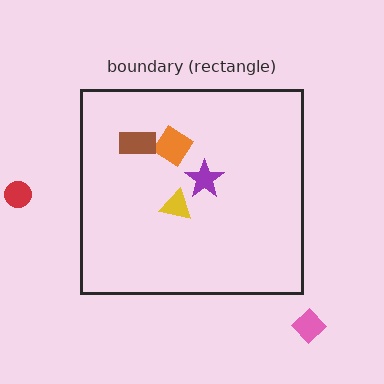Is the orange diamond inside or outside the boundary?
Inside.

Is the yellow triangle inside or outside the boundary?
Inside.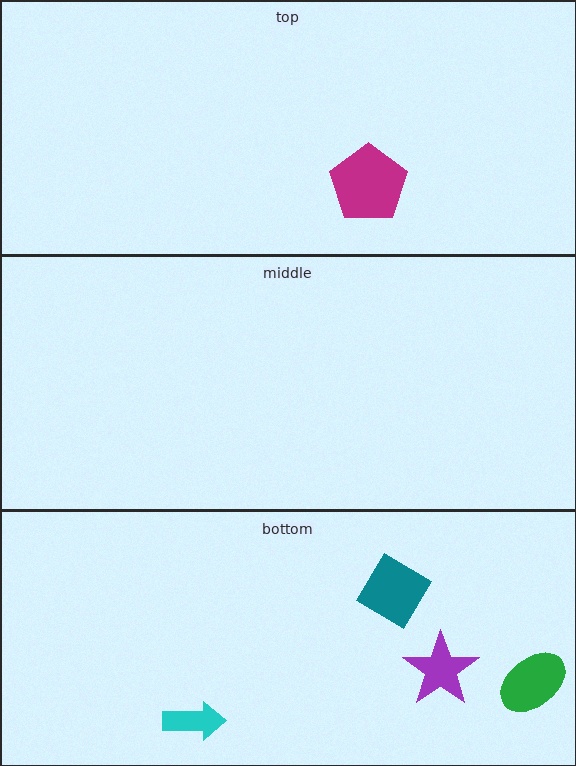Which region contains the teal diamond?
The bottom region.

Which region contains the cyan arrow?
The bottom region.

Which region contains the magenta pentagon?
The top region.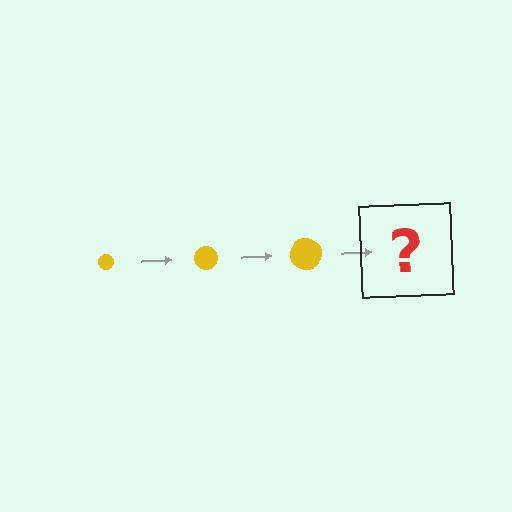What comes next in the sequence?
The next element should be a yellow circle, larger than the previous one.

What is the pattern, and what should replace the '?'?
The pattern is that the circle gets progressively larger each step. The '?' should be a yellow circle, larger than the previous one.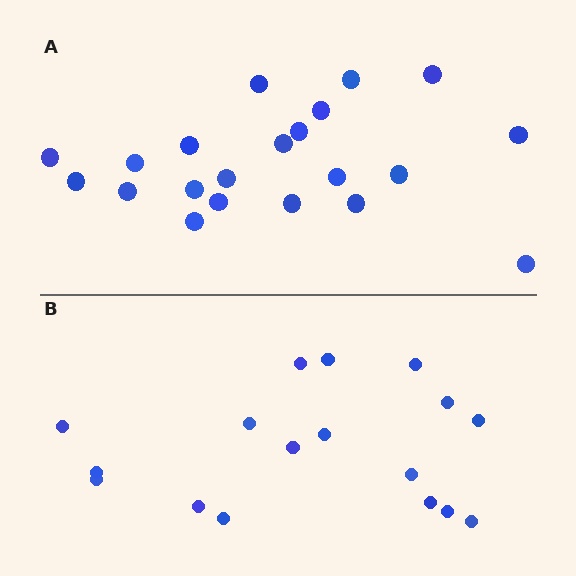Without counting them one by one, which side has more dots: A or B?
Region A (the top region) has more dots.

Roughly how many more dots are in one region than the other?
Region A has about 4 more dots than region B.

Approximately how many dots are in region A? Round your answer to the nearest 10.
About 20 dots. (The exact count is 21, which rounds to 20.)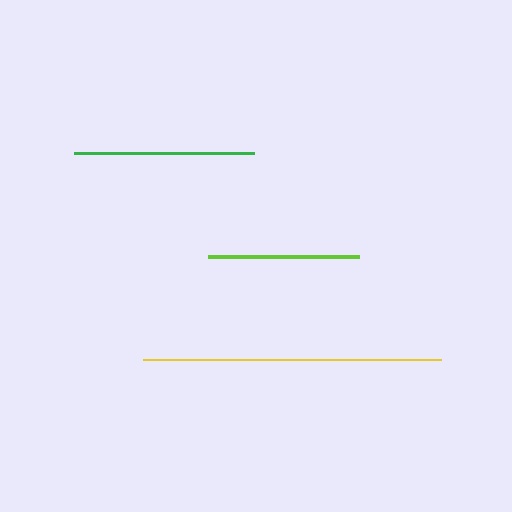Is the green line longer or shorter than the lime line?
The green line is longer than the lime line.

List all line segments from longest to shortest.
From longest to shortest: yellow, green, lime.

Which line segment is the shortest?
The lime line is the shortest at approximately 151 pixels.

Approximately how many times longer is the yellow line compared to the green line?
The yellow line is approximately 1.7 times the length of the green line.